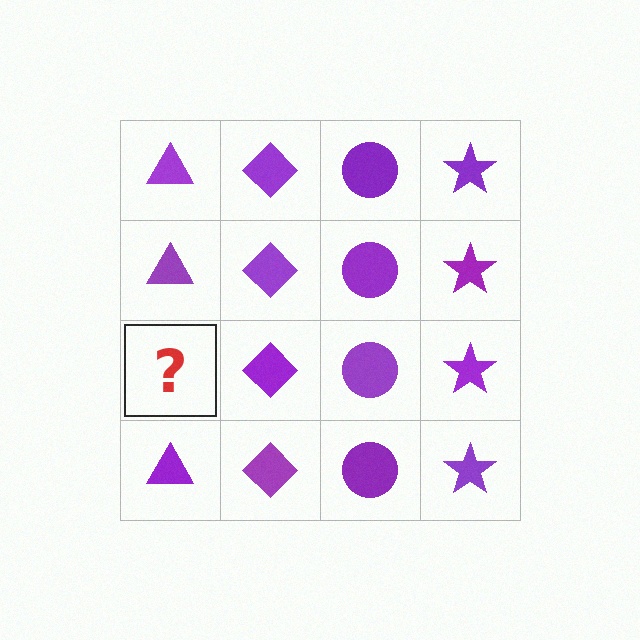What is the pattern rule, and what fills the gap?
The rule is that each column has a consistent shape. The gap should be filled with a purple triangle.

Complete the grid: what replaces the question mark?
The question mark should be replaced with a purple triangle.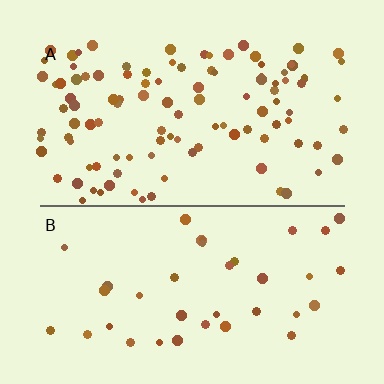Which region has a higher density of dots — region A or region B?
A (the top).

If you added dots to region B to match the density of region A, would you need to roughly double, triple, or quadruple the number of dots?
Approximately triple.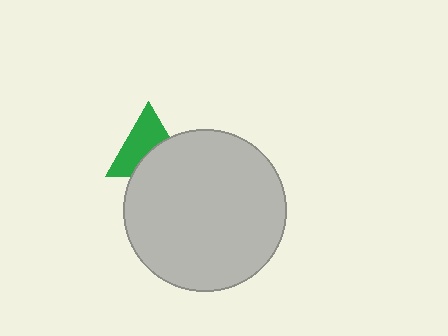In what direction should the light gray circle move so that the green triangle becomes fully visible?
The light gray circle should move down. That is the shortest direction to clear the overlap and leave the green triangle fully visible.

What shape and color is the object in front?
The object in front is a light gray circle.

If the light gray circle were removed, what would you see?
You would see the complete green triangle.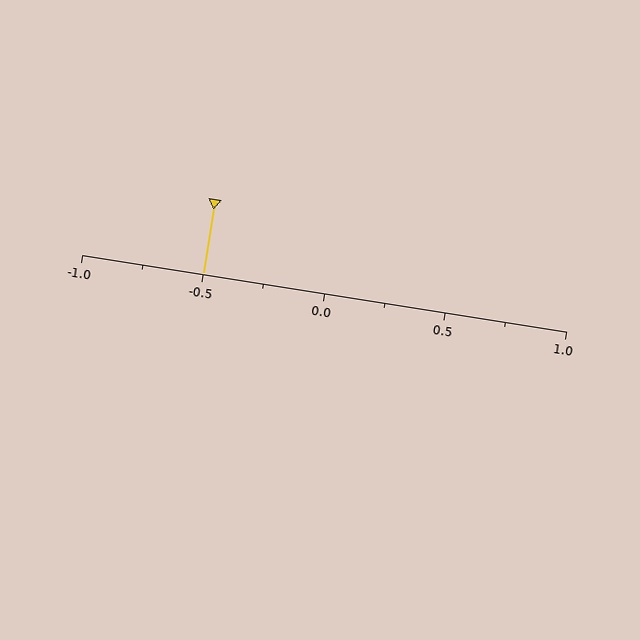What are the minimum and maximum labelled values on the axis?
The axis runs from -1.0 to 1.0.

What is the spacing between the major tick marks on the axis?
The major ticks are spaced 0.5 apart.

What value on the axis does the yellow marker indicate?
The marker indicates approximately -0.5.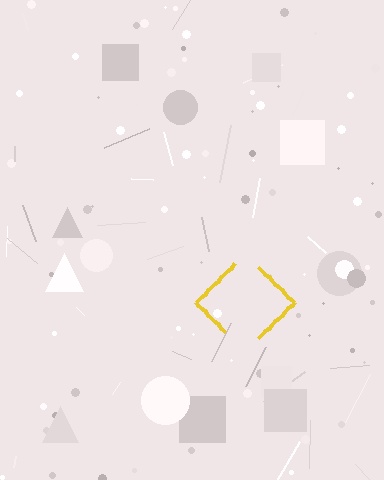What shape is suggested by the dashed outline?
The dashed outline suggests a diamond.